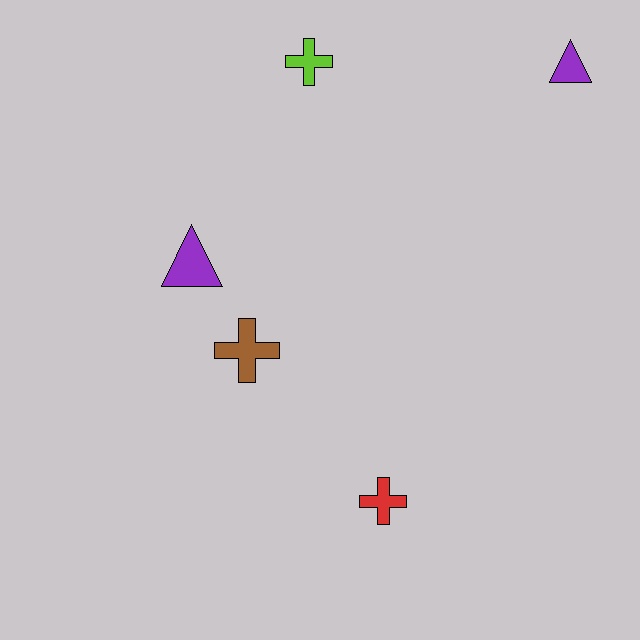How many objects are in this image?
There are 5 objects.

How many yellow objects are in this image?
There are no yellow objects.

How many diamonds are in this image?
There are no diamonds.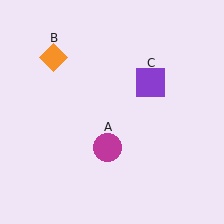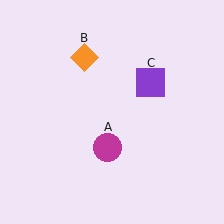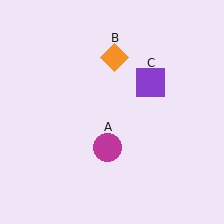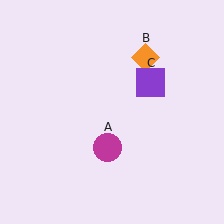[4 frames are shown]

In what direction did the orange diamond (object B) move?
The orange diamond (object B) moved right.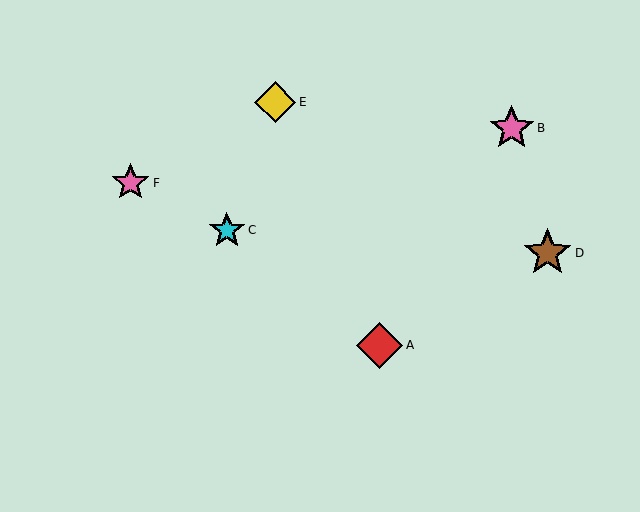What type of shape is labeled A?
Shape A is a red diamond.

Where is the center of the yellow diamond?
The center of the yellow diamond is at (275, 102).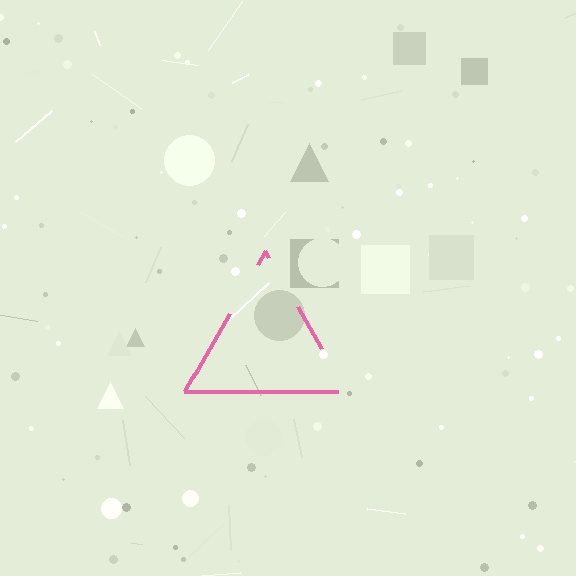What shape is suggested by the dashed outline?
The dashed outline suggests a triangle.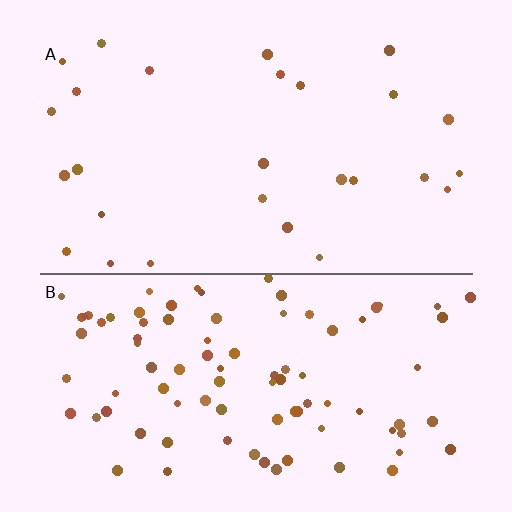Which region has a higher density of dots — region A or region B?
B (the bottom).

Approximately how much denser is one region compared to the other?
Approximately 3.4× — region B over region A.